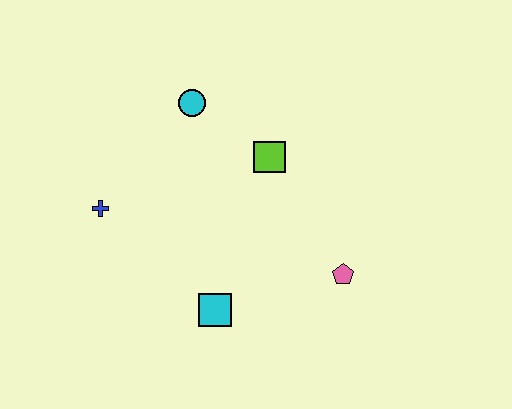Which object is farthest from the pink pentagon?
The blue cross is farthest from the pink pentagon.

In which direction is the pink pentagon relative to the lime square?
The pink pentagon is below the lime square.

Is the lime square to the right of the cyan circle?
Yes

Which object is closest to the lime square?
The cyan circle is closest to the lime square.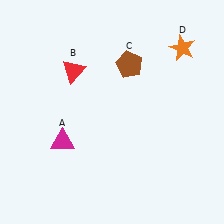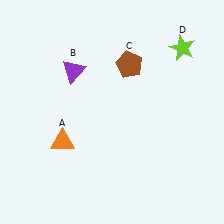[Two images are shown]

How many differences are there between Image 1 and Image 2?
There are 3 differences between the two images.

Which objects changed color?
A changed from magenta to orange. B changed from red to purple. D changed from orange to lime.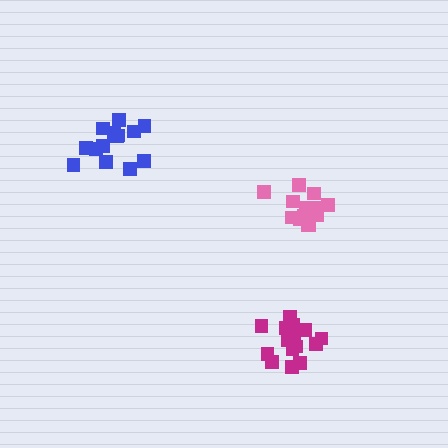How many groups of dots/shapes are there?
There are 3 groups.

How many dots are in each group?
Group 1: 14 dots, Group 2: 15 dots, Group 3: 16 dots (45 total).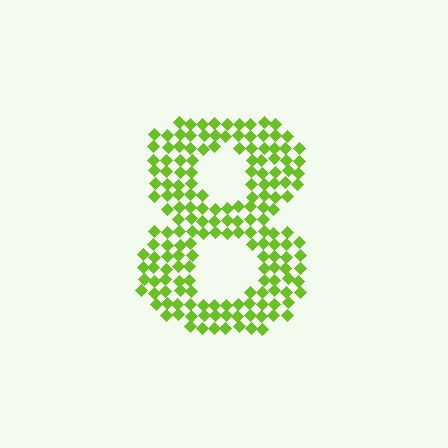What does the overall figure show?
The overall figure shows the digit 8.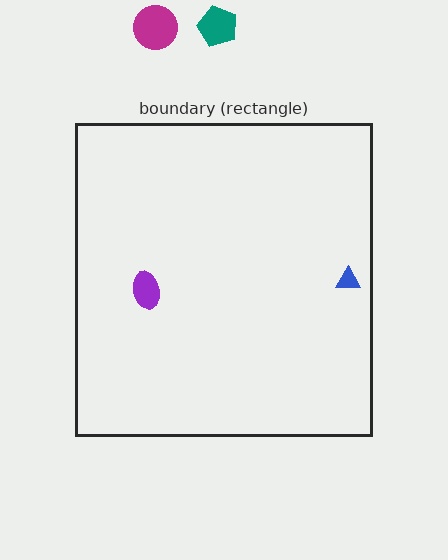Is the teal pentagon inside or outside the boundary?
Outside.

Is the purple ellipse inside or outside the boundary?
Inside.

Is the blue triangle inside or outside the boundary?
Inside.